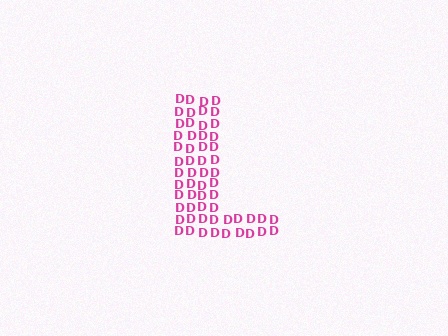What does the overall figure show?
The overall figure shows the letter L.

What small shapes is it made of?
It is made of small letter D's.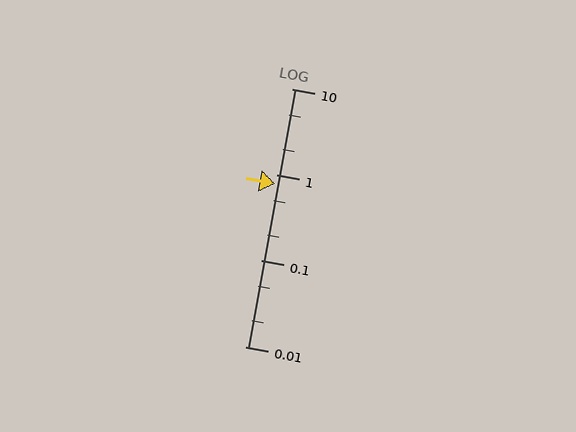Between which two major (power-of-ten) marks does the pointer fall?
The pointer is between 0.1 and 1.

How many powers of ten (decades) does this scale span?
The scale spans 3 decades, from 0.01 to 10.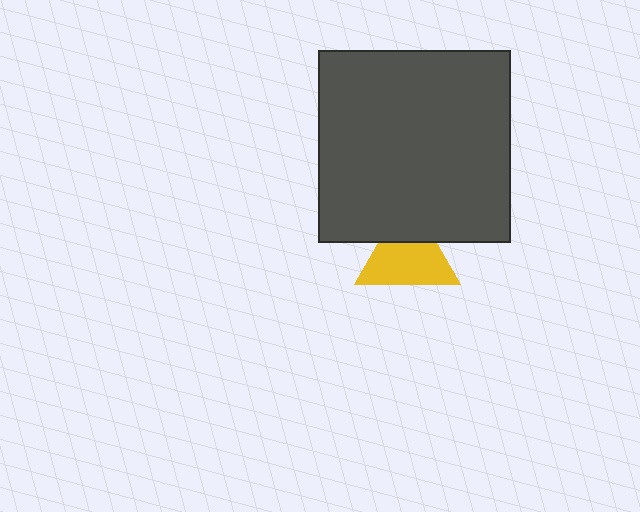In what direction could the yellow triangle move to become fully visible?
The yellow triangle could move down. That would shift it out from behind the dark gray square entirely.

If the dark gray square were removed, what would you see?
You would see the complete yellow triangle.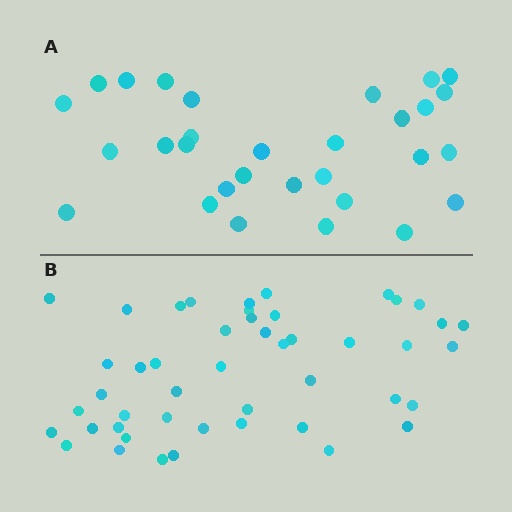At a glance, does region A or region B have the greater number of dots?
Region B (the bottom region) has more dots.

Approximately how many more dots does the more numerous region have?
Region B has approximately 15 more dots than region A.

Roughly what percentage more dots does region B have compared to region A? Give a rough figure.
About 55% more.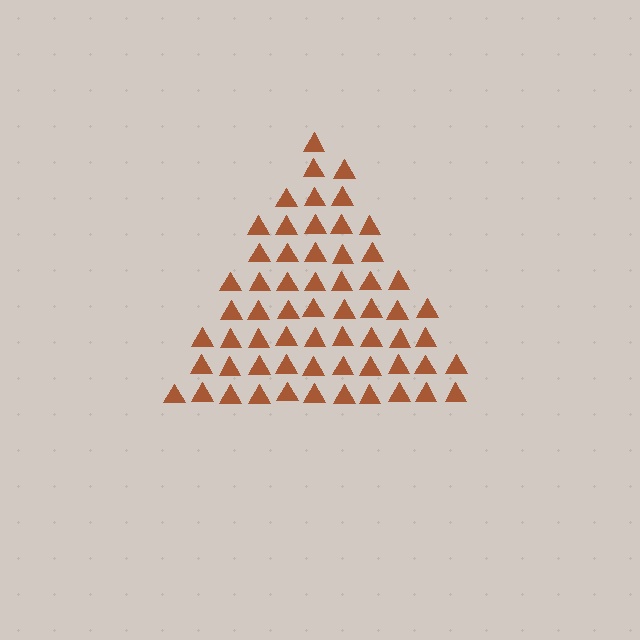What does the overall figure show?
The overall figure shows a triangle.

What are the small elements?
The small elements are triangles.